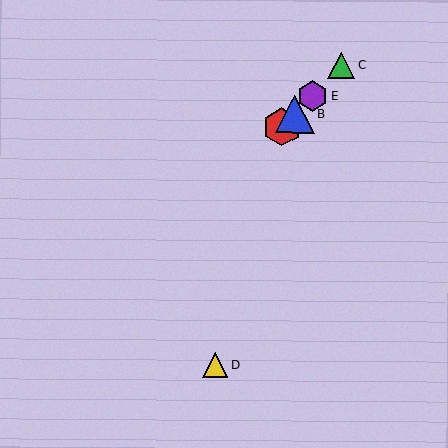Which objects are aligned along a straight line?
Objects A, B, C, E are aligned along a straight line.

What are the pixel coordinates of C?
Object C is at (341, 65).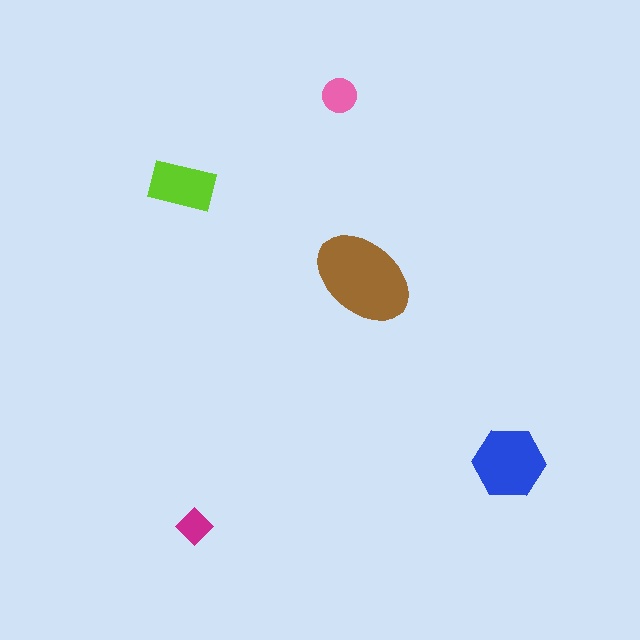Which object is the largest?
The brown ellipse.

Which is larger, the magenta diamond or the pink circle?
The pink circle.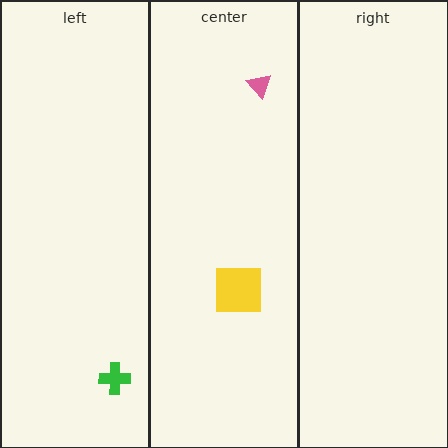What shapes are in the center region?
The pink triangle, the yellow square.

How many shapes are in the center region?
2.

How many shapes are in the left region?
1.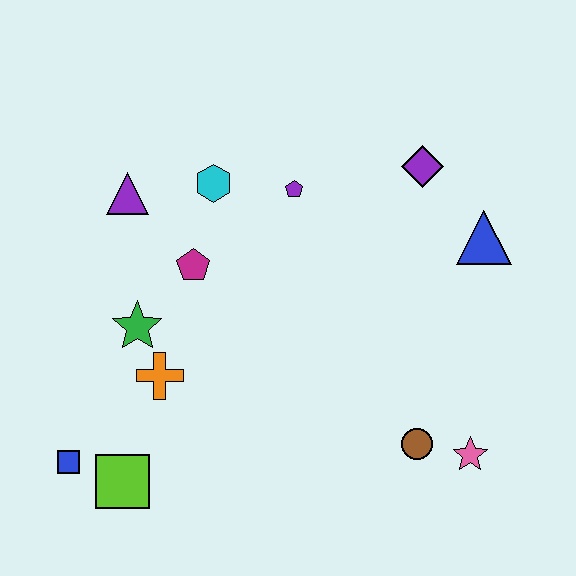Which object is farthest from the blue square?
The blue triangle is farthest from the blue square.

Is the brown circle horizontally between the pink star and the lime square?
Yes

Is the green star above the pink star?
Yes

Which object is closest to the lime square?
The blue square is closest to the lime square.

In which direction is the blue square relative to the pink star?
The blue square is to the left of the pink star.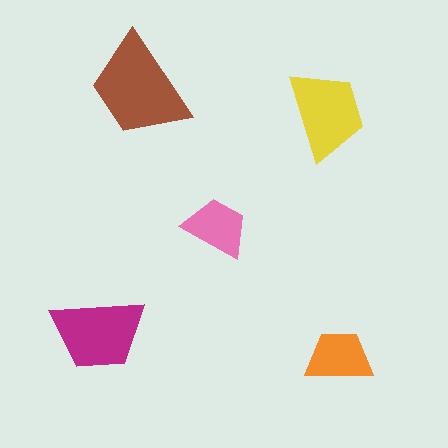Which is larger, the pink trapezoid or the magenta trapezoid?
The magenta one.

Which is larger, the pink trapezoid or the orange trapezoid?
The orange one.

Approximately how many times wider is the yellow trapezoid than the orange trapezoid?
About 1.5 times wider.